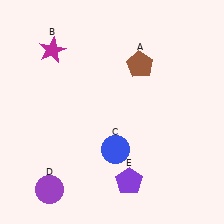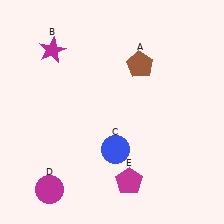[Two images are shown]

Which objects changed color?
D changed from purple to magenta. E changed from purple to magenta.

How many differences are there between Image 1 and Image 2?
There are 2 differences between the two images.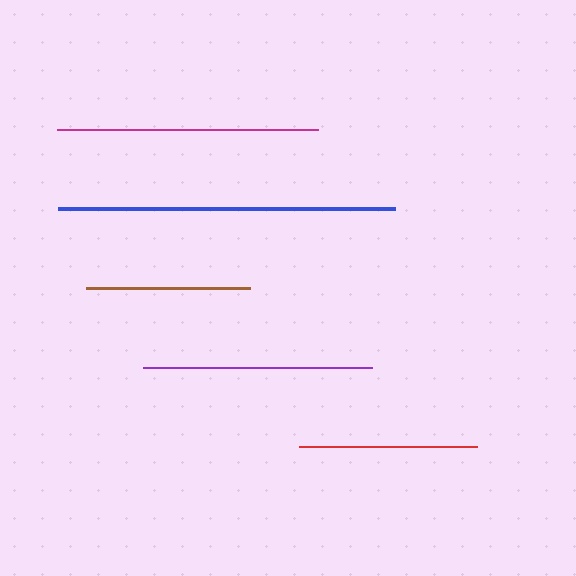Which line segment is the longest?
The blue line is the longest at approximately 338 pixels.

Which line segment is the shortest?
The brown line is the shortest at approximately 163 pixels.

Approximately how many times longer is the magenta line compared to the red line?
The magenta line is approximately 1.5 times the length of the red line.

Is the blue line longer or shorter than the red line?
The blue line is longer than the red line.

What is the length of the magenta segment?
The magenta segment is approximately 260 pixels long.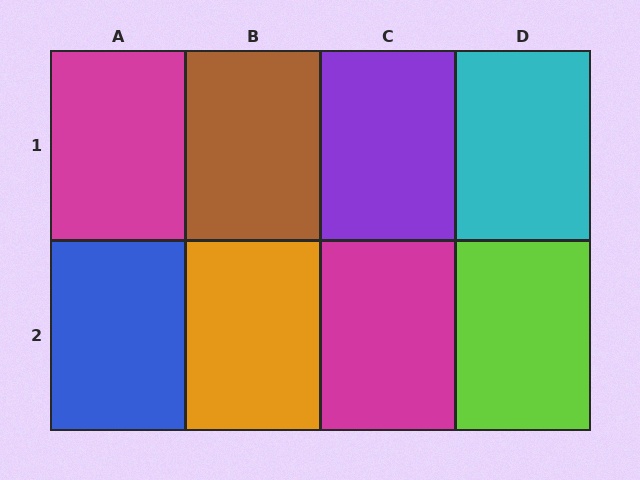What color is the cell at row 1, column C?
Purple.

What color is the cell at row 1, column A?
Magenta.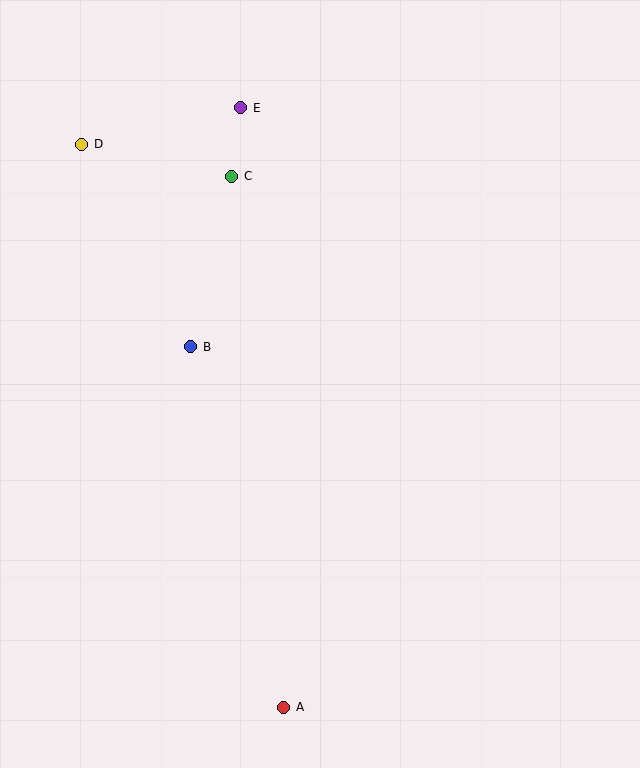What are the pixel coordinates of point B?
Point B is at (191, 347).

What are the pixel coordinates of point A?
Point A is at (284, 707).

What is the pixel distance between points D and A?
The distance between D and A is 598 pixels.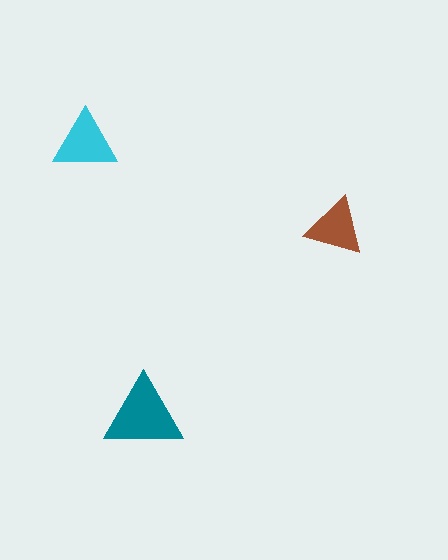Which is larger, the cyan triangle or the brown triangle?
The cyan one.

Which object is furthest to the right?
The brown triangle is rightmost.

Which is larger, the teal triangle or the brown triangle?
The teal one.